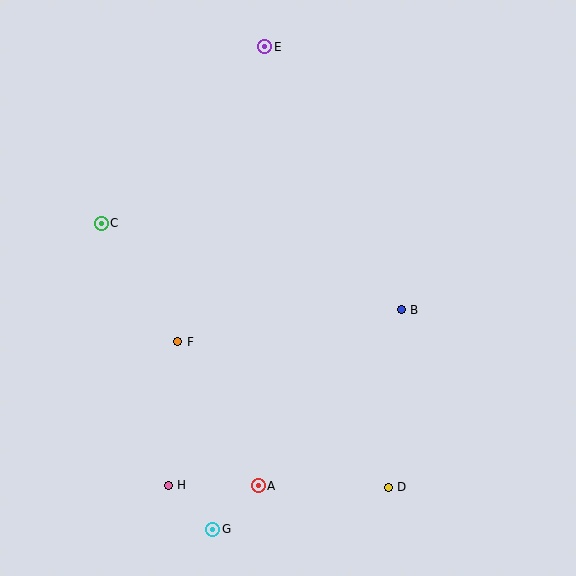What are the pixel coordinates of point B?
Point B is at (401, 310).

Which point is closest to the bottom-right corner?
Point D is closest to the bottom-right corner.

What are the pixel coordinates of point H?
Point H is at (168, 485).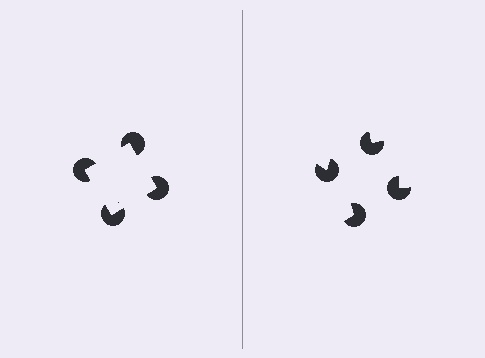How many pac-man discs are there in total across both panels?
8 — 4 on each side.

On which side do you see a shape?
An illusory square appears on the left side. On the right side the wedge cuts are rotated, so no coherent shape forms.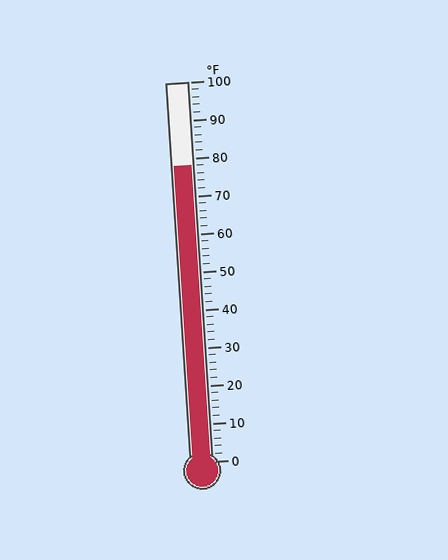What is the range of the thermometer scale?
The thermometer scale ranges from 0°F to 100°F.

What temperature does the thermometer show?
The thermometer shows approximately 78°F.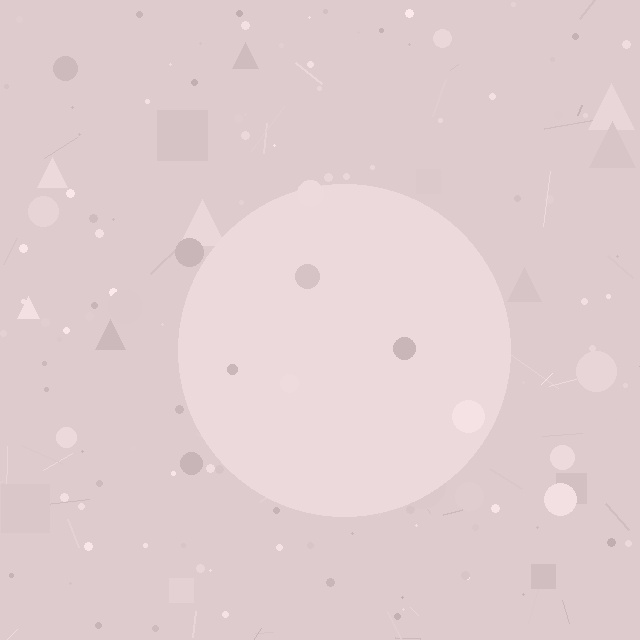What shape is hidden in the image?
A circle is hidden in the image.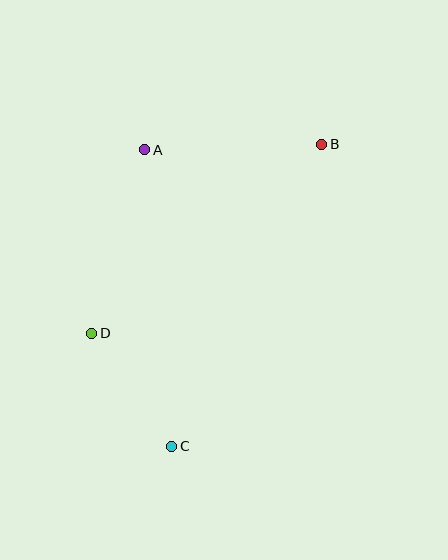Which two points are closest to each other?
Points C and D are closest to each other.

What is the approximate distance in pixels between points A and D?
The distance between A and D is approximately 191 pixels.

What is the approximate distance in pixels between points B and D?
The distance between B and D is approximately 298 pixels.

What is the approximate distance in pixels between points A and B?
The distance between A and B is approximately 177 pixels.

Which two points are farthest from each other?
Points B and C are farthest from each other.